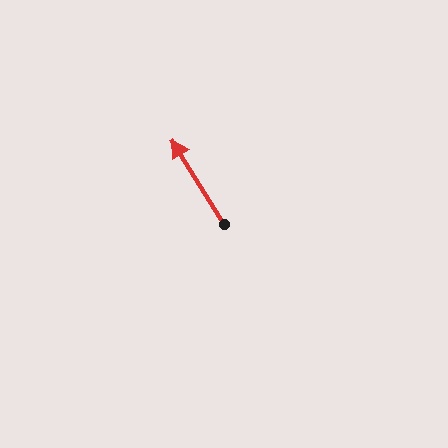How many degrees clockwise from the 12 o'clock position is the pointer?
Approximately 328 degrees.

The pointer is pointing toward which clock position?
Roughly 11 o'clock.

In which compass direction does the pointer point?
Northwest.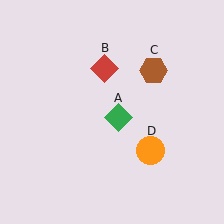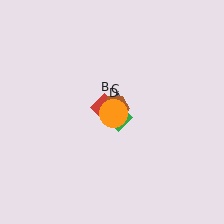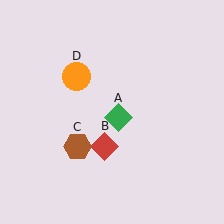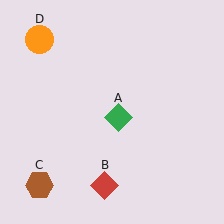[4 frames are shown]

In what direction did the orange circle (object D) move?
The orange circle (object D) moved up and to the left.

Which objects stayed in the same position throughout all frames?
Green diamond (object A) remained stationary.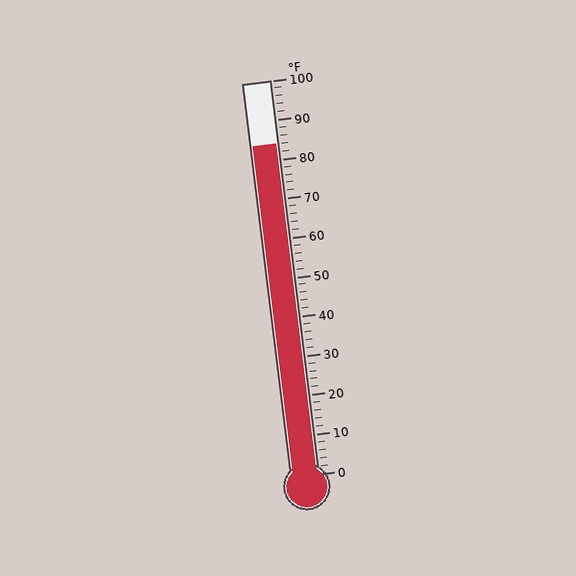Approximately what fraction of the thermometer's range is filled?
The thermometer is filled to approximately 85% of its range.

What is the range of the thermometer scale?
The thermometer scale ranges from 0°F to 100°F.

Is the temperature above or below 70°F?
The temperature is above 70°F.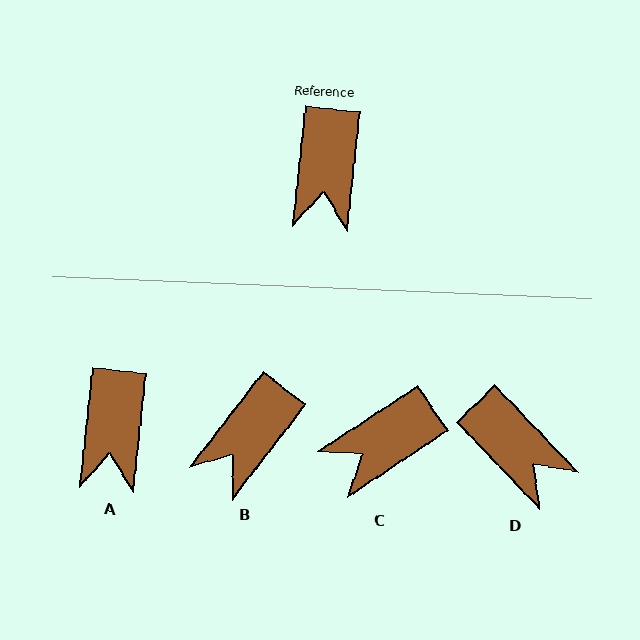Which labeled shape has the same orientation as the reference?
A.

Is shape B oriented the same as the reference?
No, it is off by about 32 degrees.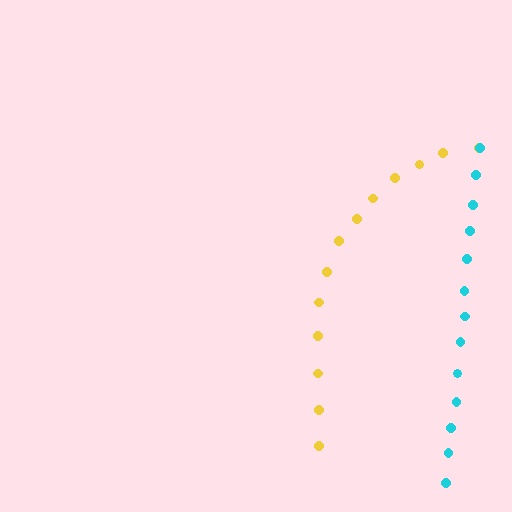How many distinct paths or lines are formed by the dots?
There are 2 distinct paths.